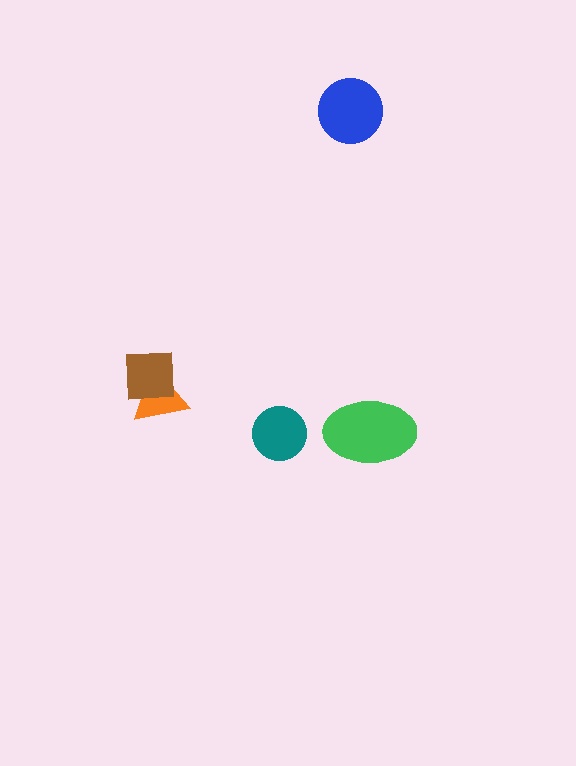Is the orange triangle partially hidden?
Yes, it is partially covered by another shape.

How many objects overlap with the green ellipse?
0 objects overlap with the green ellipse.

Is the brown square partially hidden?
No, no other shape covers it.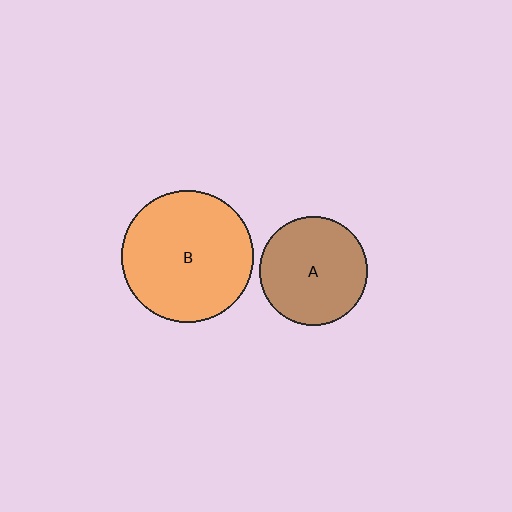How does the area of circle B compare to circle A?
Approximately 1.5 times.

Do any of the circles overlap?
No, none of the circles overlap.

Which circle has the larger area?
Circle B (orange).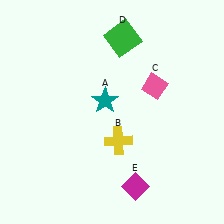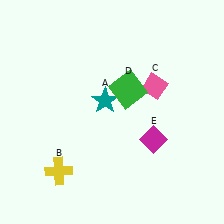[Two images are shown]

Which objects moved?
The objects that moved are: the yellow cross (B), the green square (D), the magenta diamond (E).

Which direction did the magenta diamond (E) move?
The magenta diamond (E) moved up.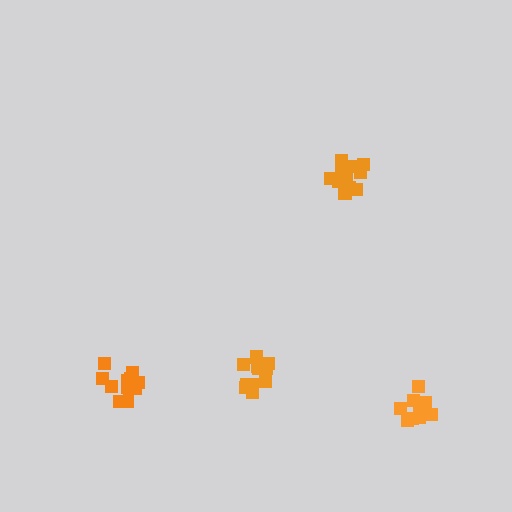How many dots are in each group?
Group 1: 14 dots, Group 2: 9 dots, Group 3: 12 dots, Group 4: 12 dots (47 total).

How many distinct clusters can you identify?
There are 4 distinct clusters.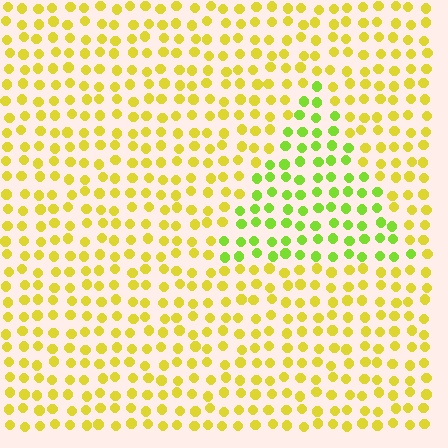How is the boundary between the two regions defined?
The boundary is defined purely by a slight shift in hue (about 37 degrees). Spacing, size, and orientation are identical on both sides.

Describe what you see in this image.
The image is filled with small yellow elements in a uniform arrangement. A triangle-shaped region is visible where the elements are tinted to a slightly different hue, forming a subtle color boundary.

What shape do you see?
I see a triangle.